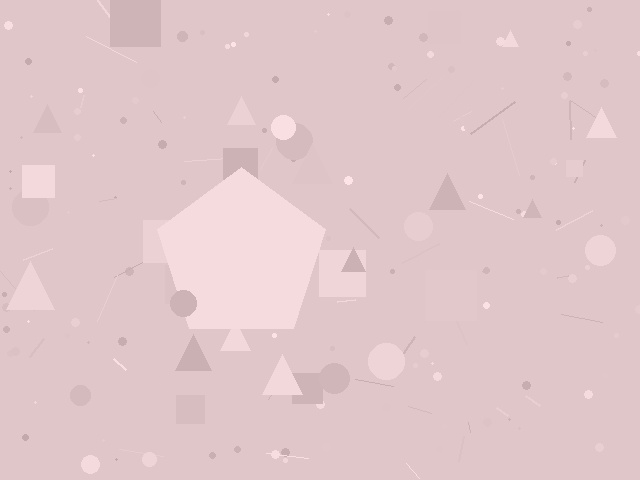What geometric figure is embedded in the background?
A pentagon is embedded in the background.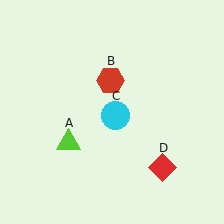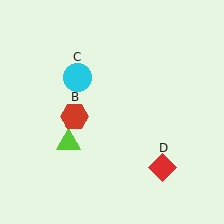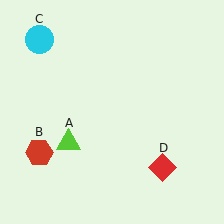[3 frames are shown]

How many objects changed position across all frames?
2 objects changed position: red hexagon (object B), cyan circle (object C).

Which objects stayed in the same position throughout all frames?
Lime triangle (object A) and red diamond (object D) remained stationary.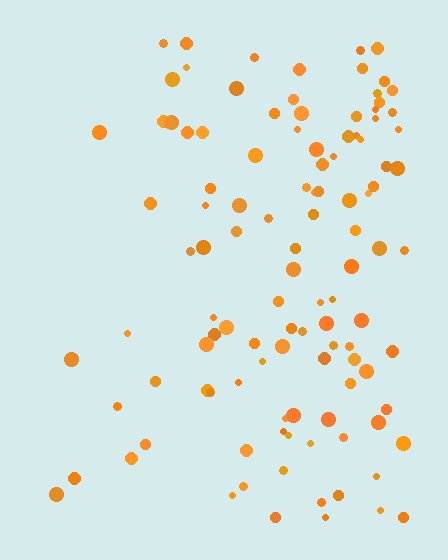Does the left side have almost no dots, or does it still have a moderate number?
Still a moderate number, just noticeably fewer than the right.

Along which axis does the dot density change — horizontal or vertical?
Horizontal.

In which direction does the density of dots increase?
From left to right, with the right side densest.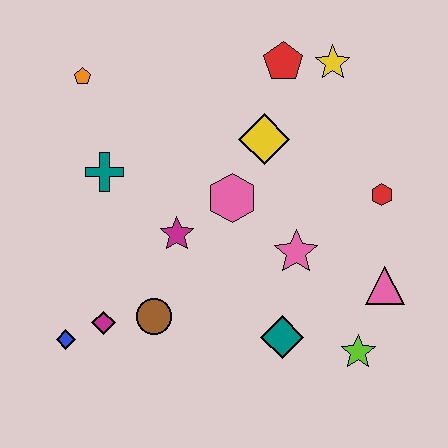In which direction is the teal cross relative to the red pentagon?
The teal cross is to the left of the red pentagon.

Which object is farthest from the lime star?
The orange pentagon is farthest from the lime star.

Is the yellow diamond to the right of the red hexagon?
No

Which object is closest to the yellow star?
The red pentagon is closest to the yellow star.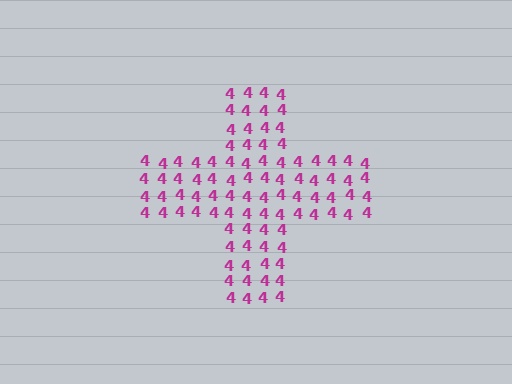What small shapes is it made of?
It is made of small digit 4's.